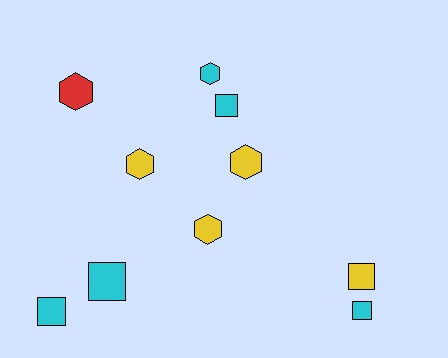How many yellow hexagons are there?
There are 3 yellow hexagons.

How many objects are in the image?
There are 10 objects.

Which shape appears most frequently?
Square, with 5 objects.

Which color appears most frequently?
Cyan, with 5 objects.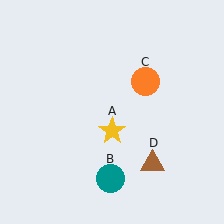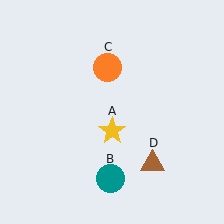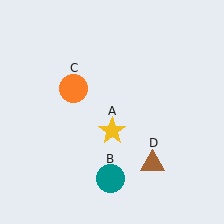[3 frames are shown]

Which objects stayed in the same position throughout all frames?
Yellow star (object A) and teal circle (object B) and brown triangle (object D) remained stationary.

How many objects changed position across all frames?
1 object changed position: orange circle (object C).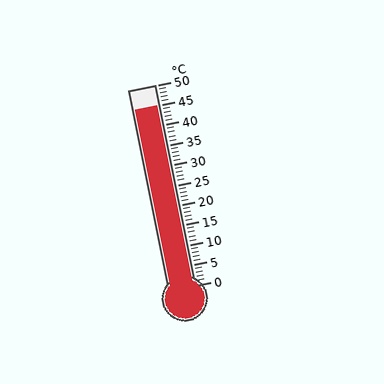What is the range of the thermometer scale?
The thermometer scale ranges from 0°C to 50°C.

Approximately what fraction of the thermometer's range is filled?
The thermometer is filled to approximately 90% of its range.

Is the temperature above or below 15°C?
The temperature is above 15°C.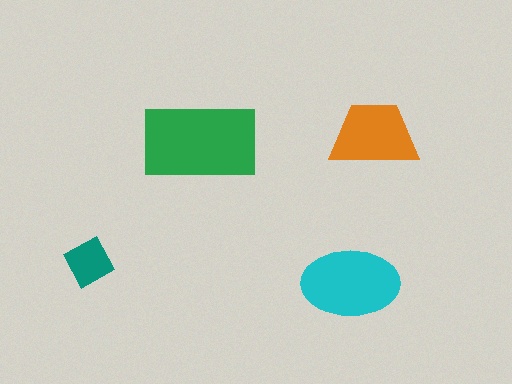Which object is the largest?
The green rectangle.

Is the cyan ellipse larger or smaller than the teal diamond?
Larger.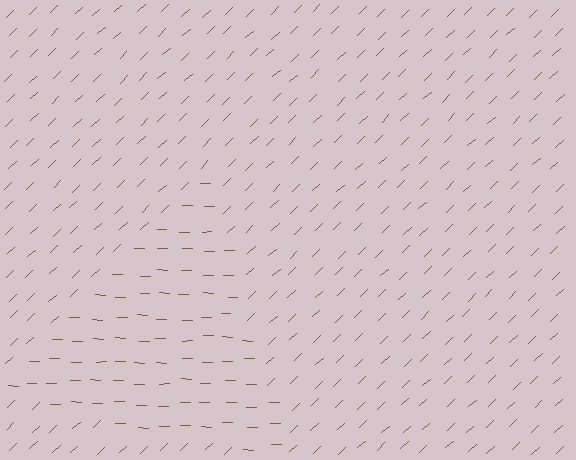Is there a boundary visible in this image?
Yes, there is a texture boundary formed by a change in line orientation.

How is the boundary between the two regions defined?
The boundary is defined purely by a change in line orientation (approximately 45 degrees difference). All lines are the same color and thickness.